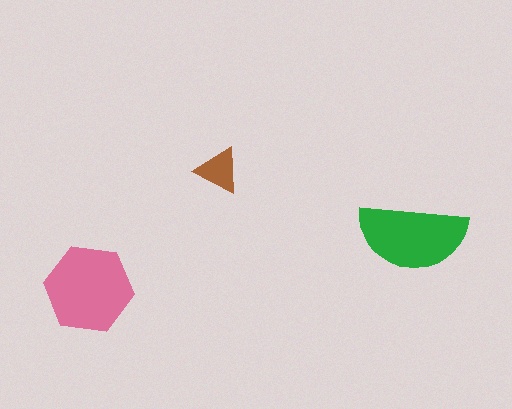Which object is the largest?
The pink hexagon.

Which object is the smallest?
The brown triangle.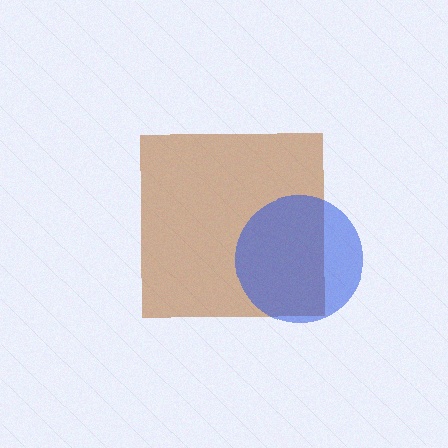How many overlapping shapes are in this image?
There are 2 overlapping shapes in the image.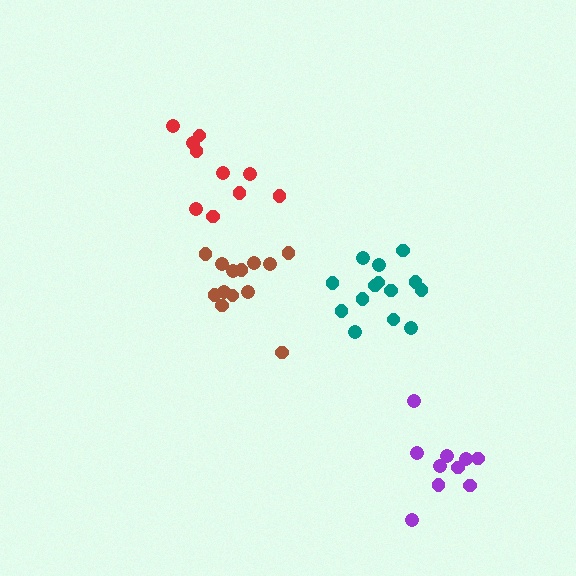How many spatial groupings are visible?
There are 4 spatial groupings.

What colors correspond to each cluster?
The clusters are colored: purple, teal, brown, red.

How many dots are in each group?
Group 1: 10 dots, Group 2: 14 dots, Group 3: 13 dots, Group 4: 10 dots (47 total).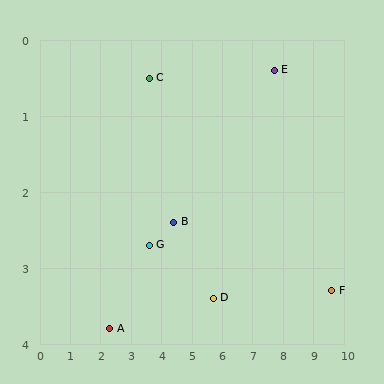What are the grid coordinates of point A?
Point A is at approximately (2.3, 3.8).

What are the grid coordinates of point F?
Point F is at approximately (9.6, 3.3).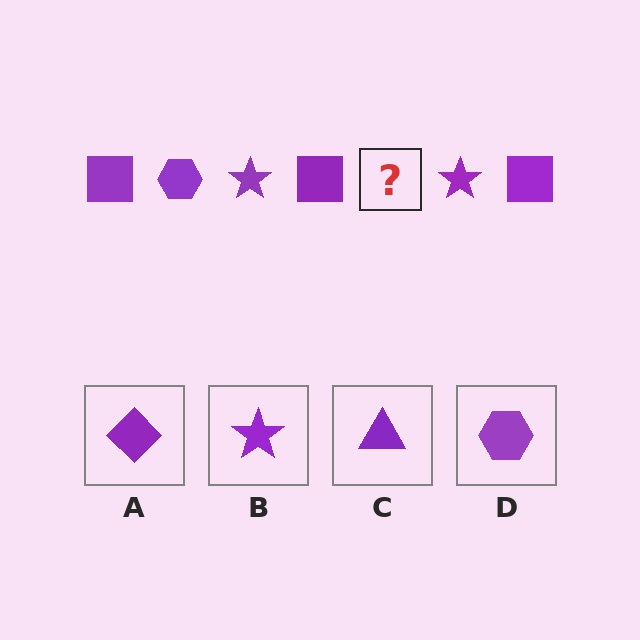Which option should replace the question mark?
Option D.